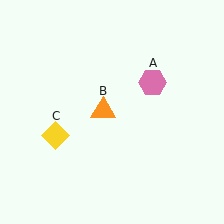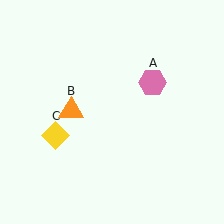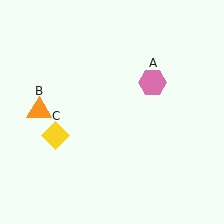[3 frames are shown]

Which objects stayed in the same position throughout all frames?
Pink hexagon (object A) and yellow diamond (object C) remained stationary.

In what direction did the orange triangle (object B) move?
The orange triangle (object B) moved left.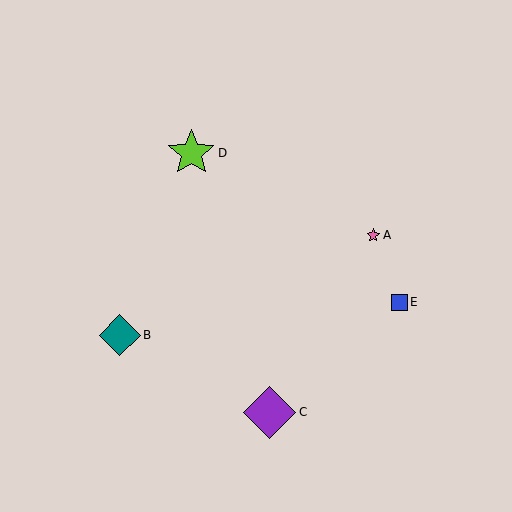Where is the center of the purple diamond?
The center of the purple diamond is at (270, 412).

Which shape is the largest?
The purple diamond (labeled C) is the largest.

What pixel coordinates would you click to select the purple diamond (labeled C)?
Click at (270, 412) to select the purple diamond C.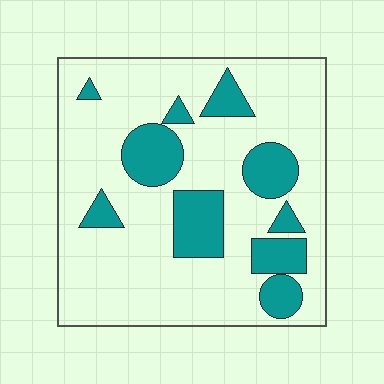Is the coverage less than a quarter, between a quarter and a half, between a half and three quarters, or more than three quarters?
Less than a quarter.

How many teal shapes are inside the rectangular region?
10.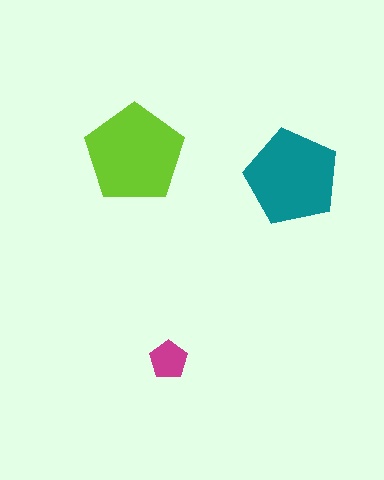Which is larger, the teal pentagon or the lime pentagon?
The lime one.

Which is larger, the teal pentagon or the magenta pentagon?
The teal one.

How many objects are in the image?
There are 3 objects in the image.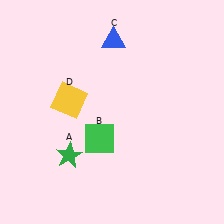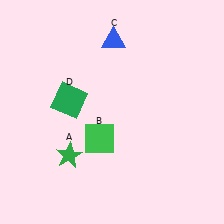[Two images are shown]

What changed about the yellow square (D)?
In Image 1, D is yellow. In Image 2, it changed to green.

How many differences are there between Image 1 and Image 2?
There is 1 difference between the two images.